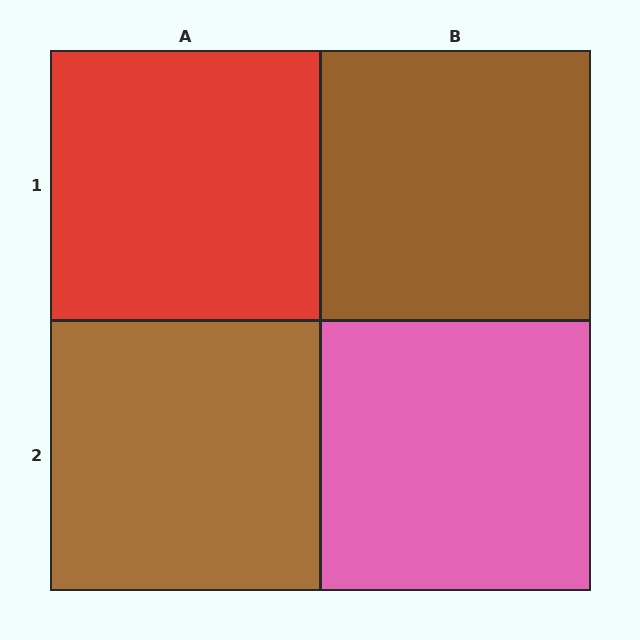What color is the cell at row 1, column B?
Brown.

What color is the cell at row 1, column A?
Red.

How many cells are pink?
1 cell is pink.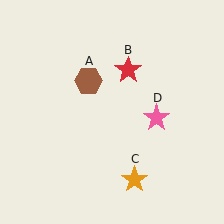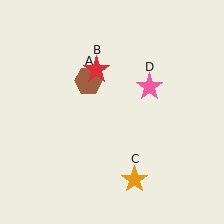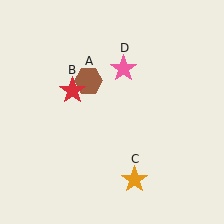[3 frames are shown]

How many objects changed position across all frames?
2 objects changed position: red star (object B), pink star (object D).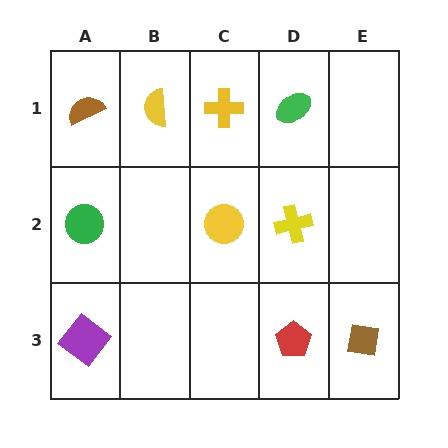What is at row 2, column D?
A yellow cross.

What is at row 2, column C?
A yellow circle.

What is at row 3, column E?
A brown square.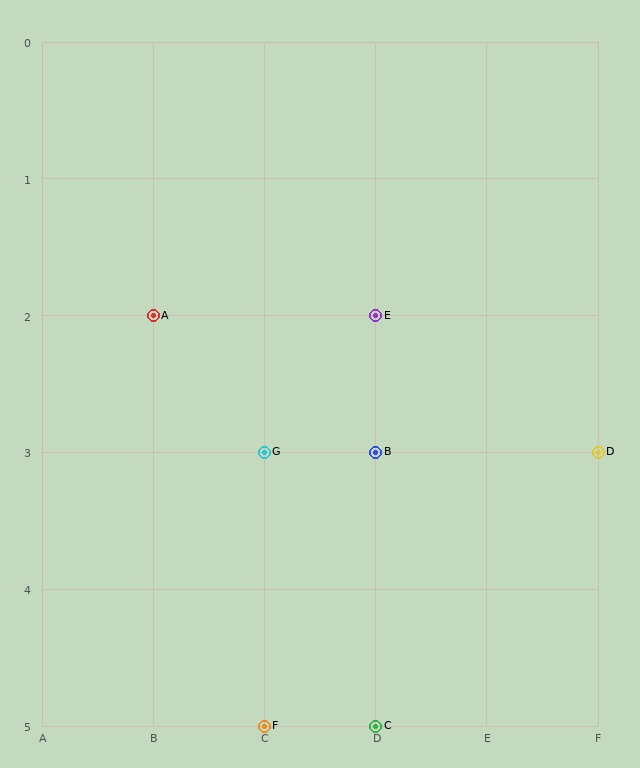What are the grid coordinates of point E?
Point E is at grid coordinates (D, 2).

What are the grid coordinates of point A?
Point A is at grid coordinates (B, 2).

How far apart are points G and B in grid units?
Points G and B are 1 column apart.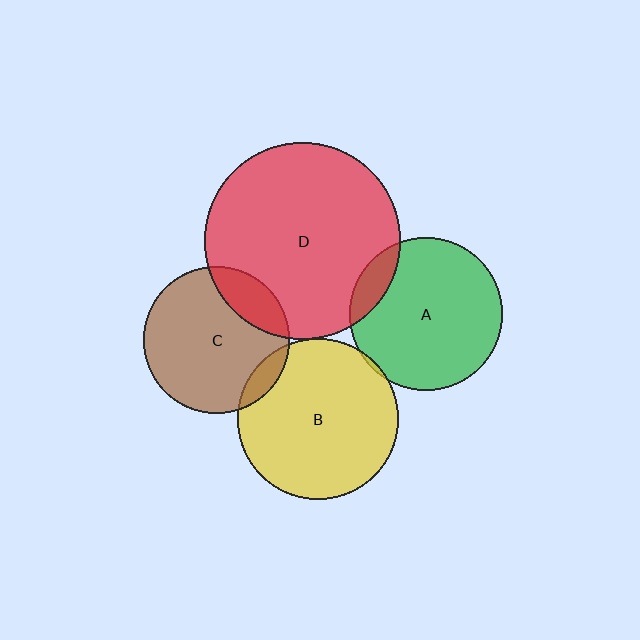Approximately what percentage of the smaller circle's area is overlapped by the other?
Approximately 5%.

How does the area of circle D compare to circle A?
Approximately 1.7 times.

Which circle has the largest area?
Circle D (red).